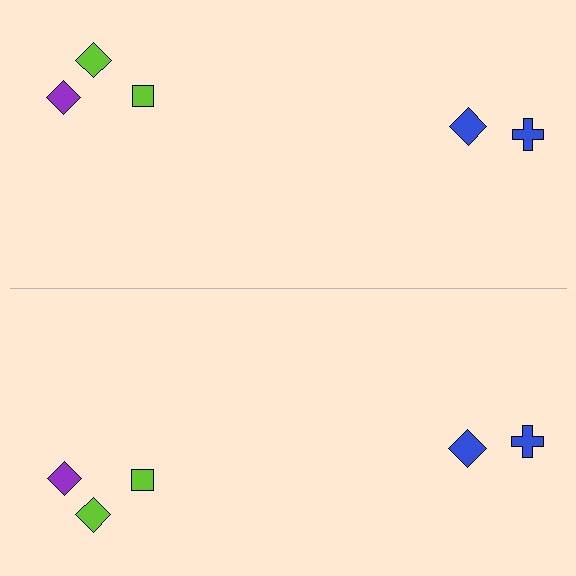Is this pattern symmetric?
Yes, this pattern has bilateral (reflection) symmetry.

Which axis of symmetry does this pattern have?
The pattern has a horizontal axis of symmetry running through the center of the image.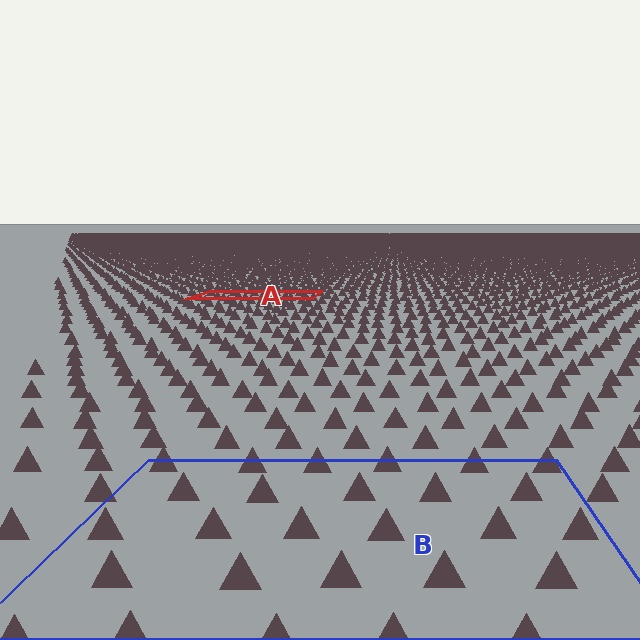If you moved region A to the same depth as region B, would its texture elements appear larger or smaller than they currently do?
They would appear larger. At a closer depth, the same texture elements are projected at a bigger on-screen size.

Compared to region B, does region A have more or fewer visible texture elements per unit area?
Region A has more texture elements per unit area — they are packed more densely because it is farther away.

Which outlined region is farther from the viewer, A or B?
Region A is farther from the viewer — the texture elements inside it appear smaller and more densely packed.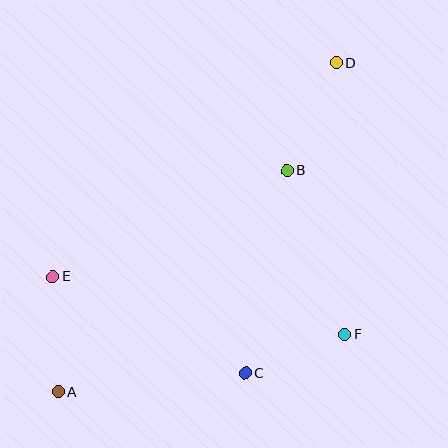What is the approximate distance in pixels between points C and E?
The distance between C and E is approximately 215 pixels.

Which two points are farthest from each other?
Points A and D are farthest from each other.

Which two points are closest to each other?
Points C and F are closest to each other.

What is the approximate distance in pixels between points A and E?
The distance between A and E is approximately 115 pixels.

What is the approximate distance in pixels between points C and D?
The distance between C and D is approximately 324 pixels.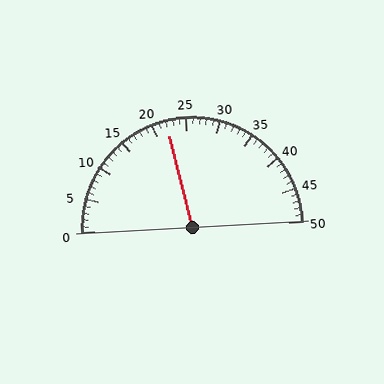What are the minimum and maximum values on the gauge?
The gauge ranges from 0 to 50.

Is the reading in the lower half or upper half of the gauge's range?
The reading is in the lower half of the range (0 to 50).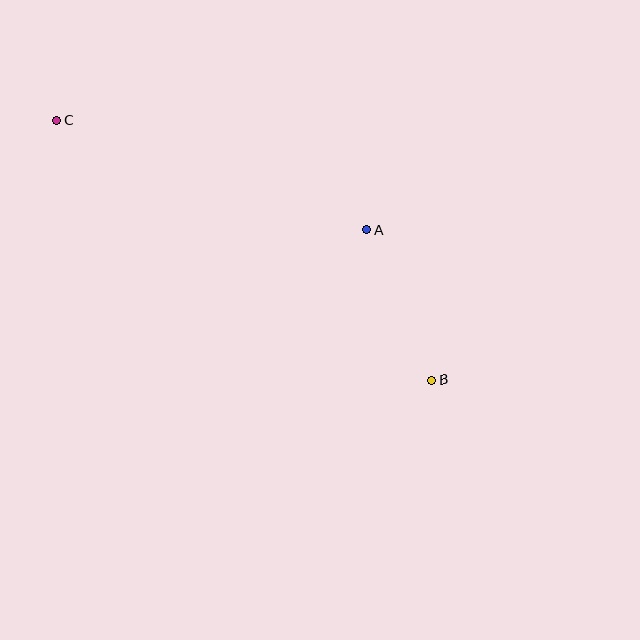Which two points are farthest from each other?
Points B and C are farthest from each other.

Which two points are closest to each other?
Points A and B are closest to each other.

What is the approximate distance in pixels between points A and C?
The distance between A and C is approximately 329 pixels.